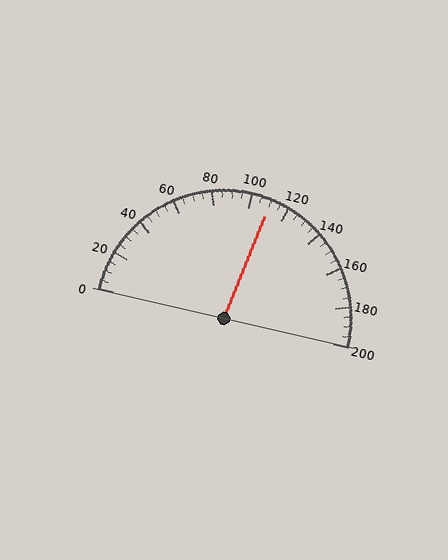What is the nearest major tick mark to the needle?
The nearest major tick mark is 120.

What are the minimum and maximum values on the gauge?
The gauge ranges from 0 to 200.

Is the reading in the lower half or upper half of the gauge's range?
The reading is in the upper half of the range (0 to 200).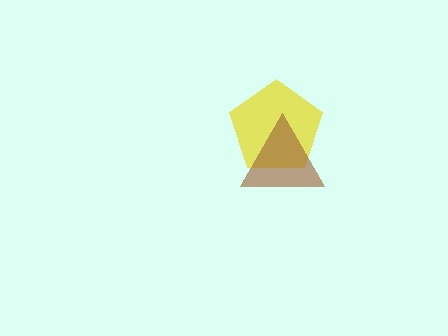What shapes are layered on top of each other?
The layered shapes are: a yellow pentagon, a brown triangle.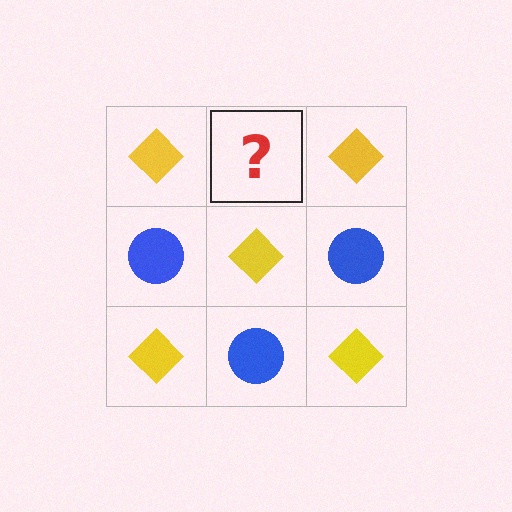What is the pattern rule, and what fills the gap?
The rule is that it alternates yellow diamond and blue circle in a checkerboard pattern. The gap should be filled with a blue circle.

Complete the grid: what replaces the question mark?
The question mark should be replaced with a blue circle.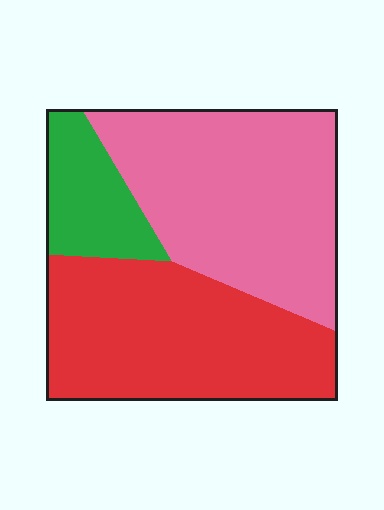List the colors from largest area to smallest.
From largest to smallest: pink, red, green.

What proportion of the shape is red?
Red covers about 40% of the shape.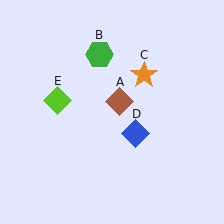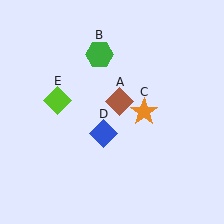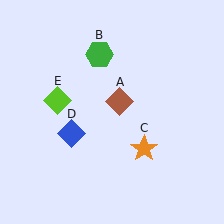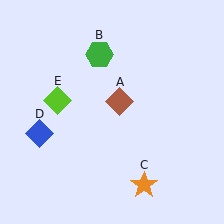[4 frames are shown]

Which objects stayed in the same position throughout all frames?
Brown diamond (object A) and green hexagon (object B) and lime diamond (object E) remained stationary.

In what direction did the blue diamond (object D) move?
The blue diamond (object D) moved left.